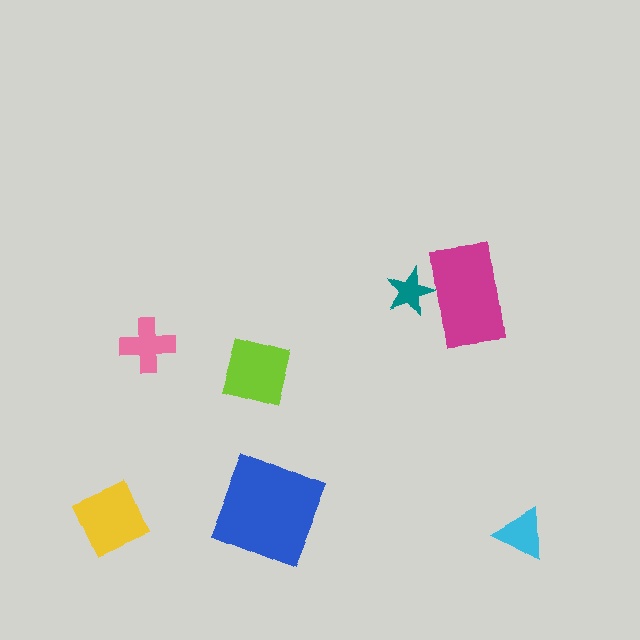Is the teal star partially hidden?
Yes, it is partially covered by another shape.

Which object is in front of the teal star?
The magenta rectangle is in front of the teal star.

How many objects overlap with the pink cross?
0 objects overlap with the pink cross.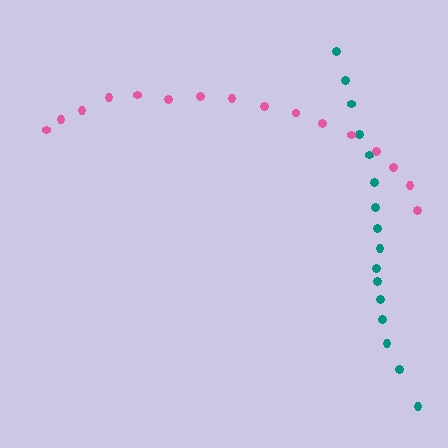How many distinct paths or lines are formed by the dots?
There are 2 distinct paths.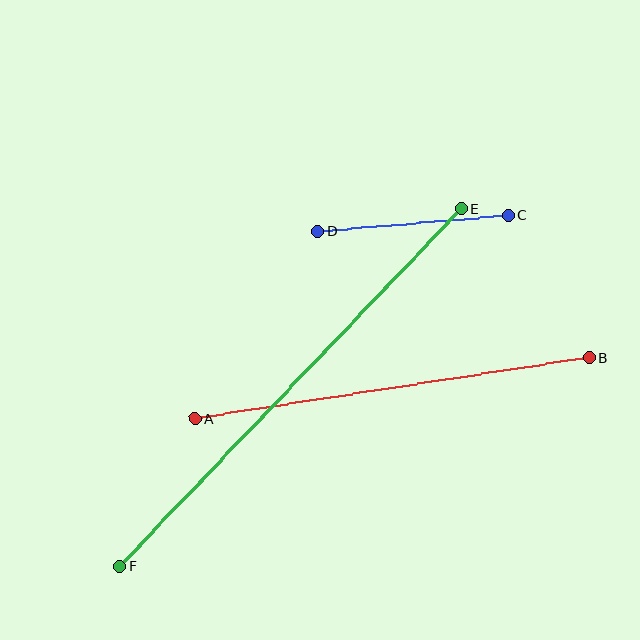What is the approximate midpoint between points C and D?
The midpoint is at approximately (413, 223) pixels.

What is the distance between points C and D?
The distance is approximately 192 pixels.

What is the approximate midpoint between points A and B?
The midpoint is at approximately (392, 388) pixels.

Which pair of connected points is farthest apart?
Points E and F are farthest apart.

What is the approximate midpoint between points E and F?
The midpoint is at approximately (291, 388) pixels.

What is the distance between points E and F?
The distance is approximately 495 pixels.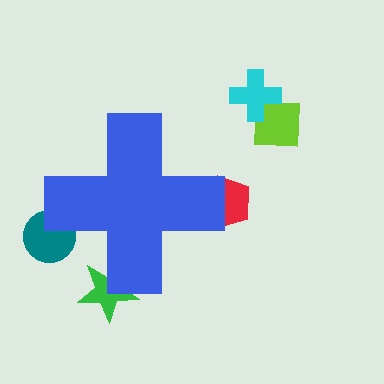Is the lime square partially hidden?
No, the lime square is fully visible.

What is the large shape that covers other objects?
A blue cross.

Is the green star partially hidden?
Yes, the green star is partially hidden behind the blue cross.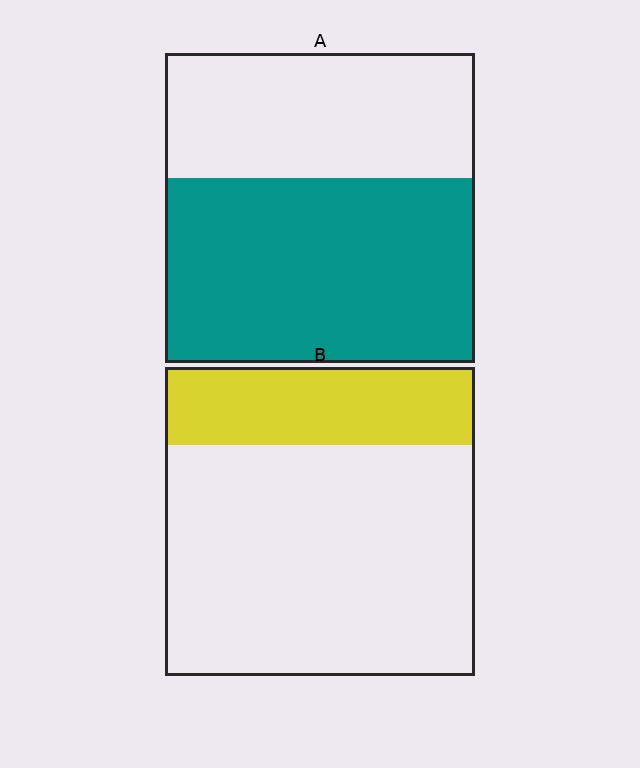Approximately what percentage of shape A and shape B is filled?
A is approximately 60% and B is approximately 25%.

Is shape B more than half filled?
No.